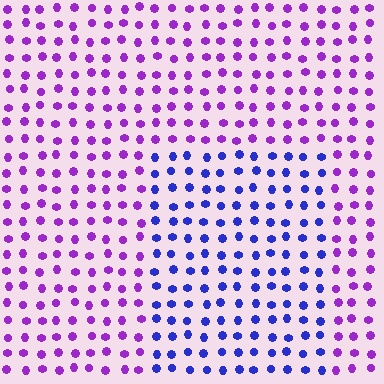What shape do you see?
I see a rectangle.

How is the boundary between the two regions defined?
The boundary is defined purely by a slight shift in hue (about 46 degrees). Spacing, size, and orientation are identical on both sides.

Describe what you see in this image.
The image is filled with small purple elements in a uniform arrangement. A rectangle-shaped region is visible where the elements are tinted to a slightly different hue, forming a subtle color boundary.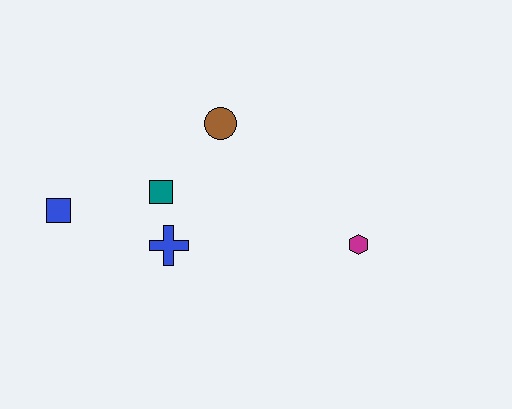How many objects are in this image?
There are 5 objects.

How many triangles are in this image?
There are no triangles.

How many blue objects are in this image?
There are 2 blue objects.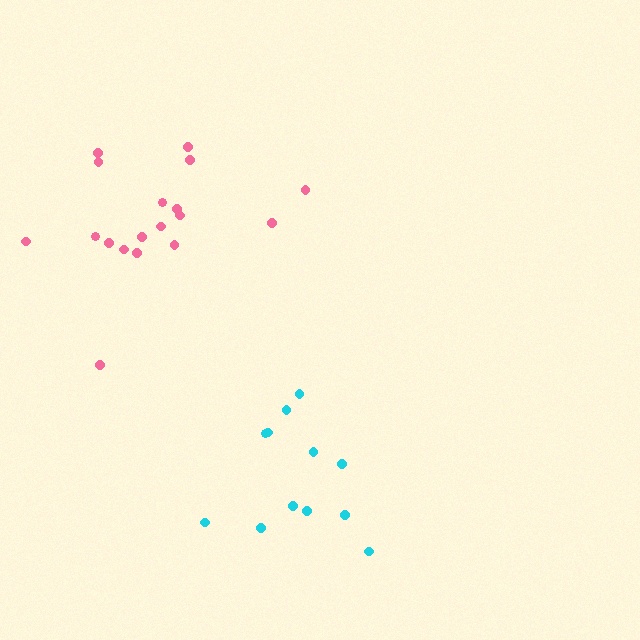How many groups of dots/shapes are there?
There are 2 groups.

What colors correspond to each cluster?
The clusters are colored: cyan, pink.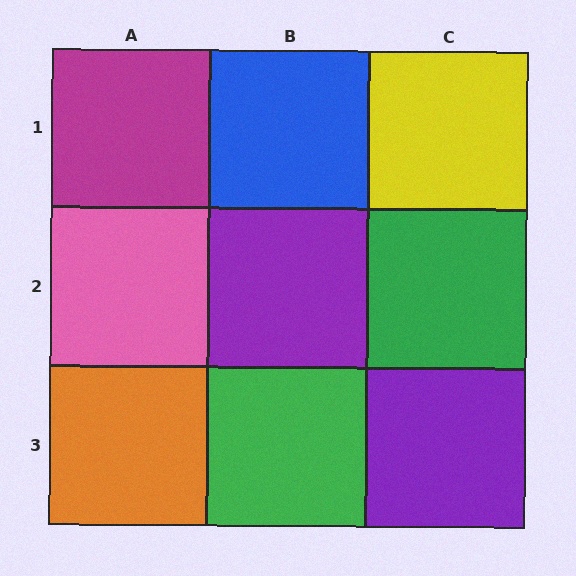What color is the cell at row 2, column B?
Purple.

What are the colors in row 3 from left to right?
Orange, green, purple.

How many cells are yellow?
1 cell is yellow.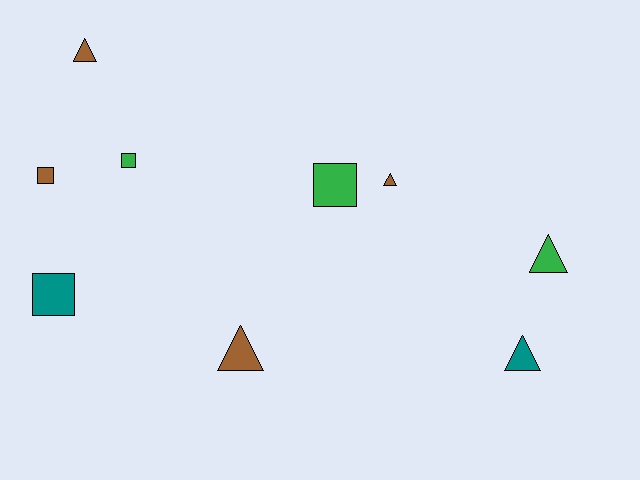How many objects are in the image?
There are 9 objects.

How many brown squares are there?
There is 1 brown square.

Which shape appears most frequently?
Triangle, with 5 objects.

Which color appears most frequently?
Brown, with 4 objects.